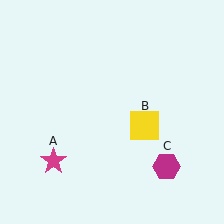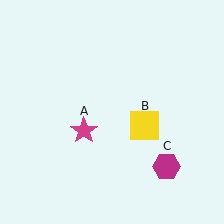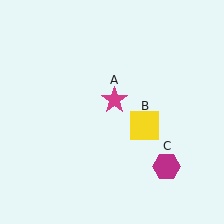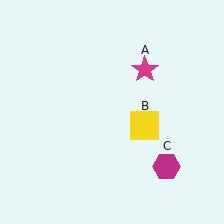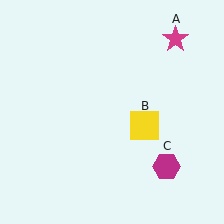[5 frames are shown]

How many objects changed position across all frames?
1 object changed position: magenta star (object A).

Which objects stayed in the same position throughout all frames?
Yellow square (object B) and magenta hexagon (object C) remained stationary.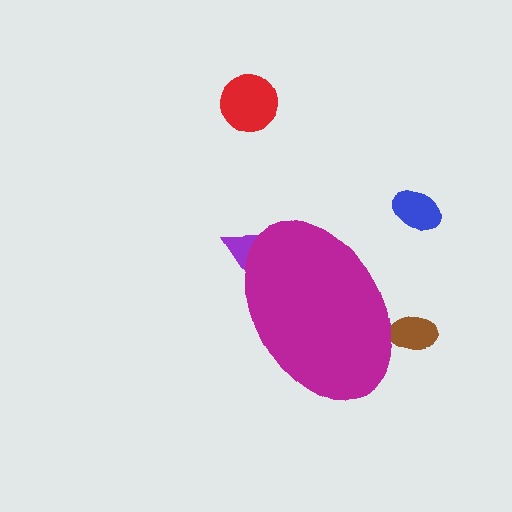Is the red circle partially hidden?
No, the red circle is fully visible.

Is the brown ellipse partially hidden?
Yes, the brown ellipse is partially hidden behind the magenta ellipse.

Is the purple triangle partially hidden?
Yes, the purple triangle is partially hidden behind the magenta ellipse.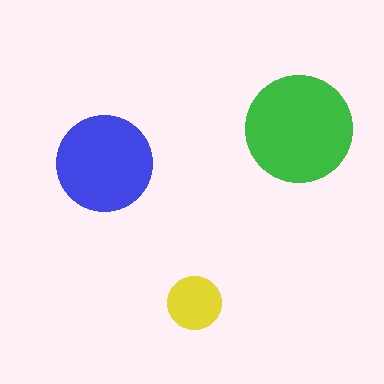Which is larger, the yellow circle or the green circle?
The green one.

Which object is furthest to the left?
The blue circle is leftmost.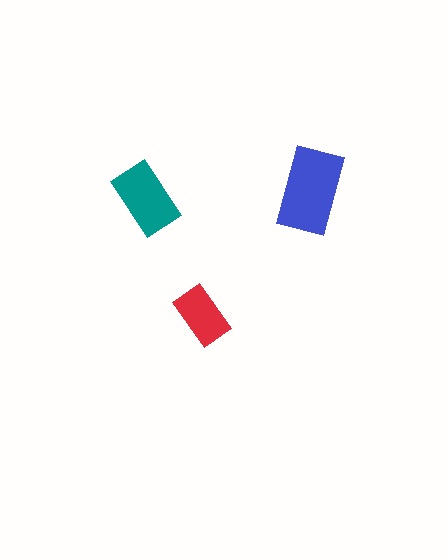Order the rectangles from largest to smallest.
the blue one, the teal one, the red one.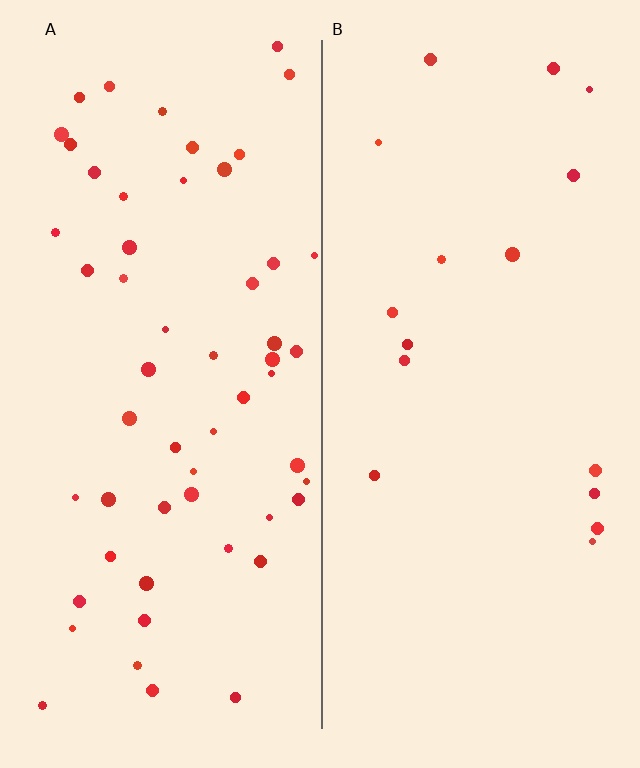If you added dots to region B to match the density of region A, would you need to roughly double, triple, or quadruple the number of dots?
Approximately triple.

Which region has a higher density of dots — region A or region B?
A (the left).